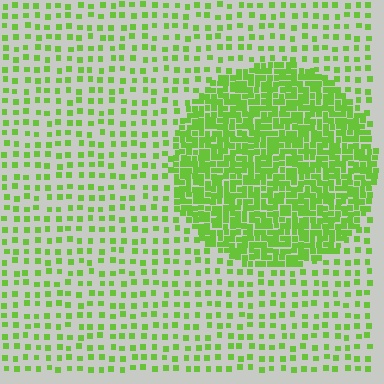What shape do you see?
I see a circle.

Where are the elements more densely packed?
The elements are more densely packed inside the circle boundary.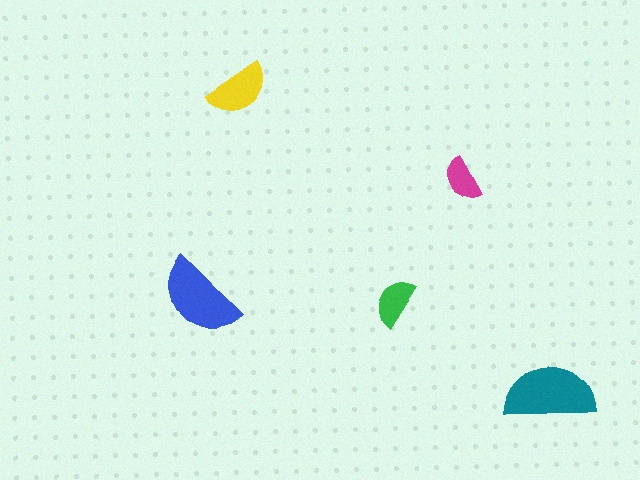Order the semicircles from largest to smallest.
the teal one, the blue one, the yellow one, the green one, the magenta one.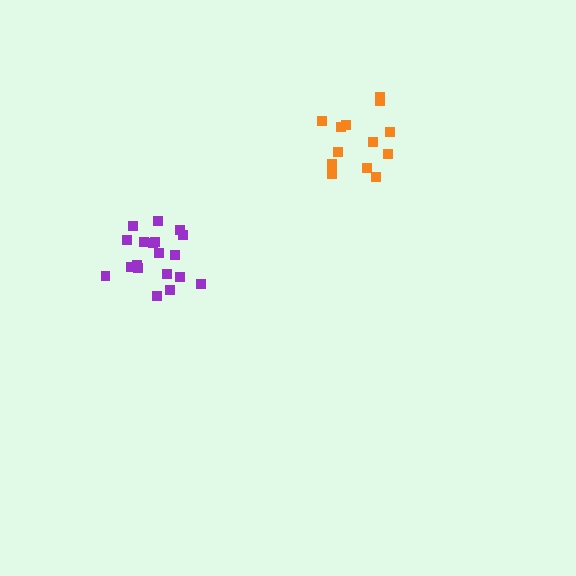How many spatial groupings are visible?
There are 2 spatial groupings.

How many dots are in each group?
Group 1: 13 dots, Group 2: 19 dots (32 total).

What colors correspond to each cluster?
The clusters are colored: orange, purple.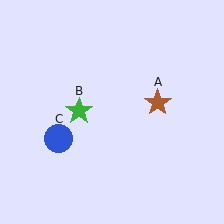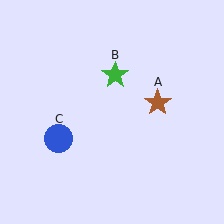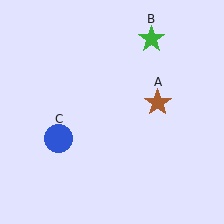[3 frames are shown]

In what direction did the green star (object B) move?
The green star (object B) moved up and to the right.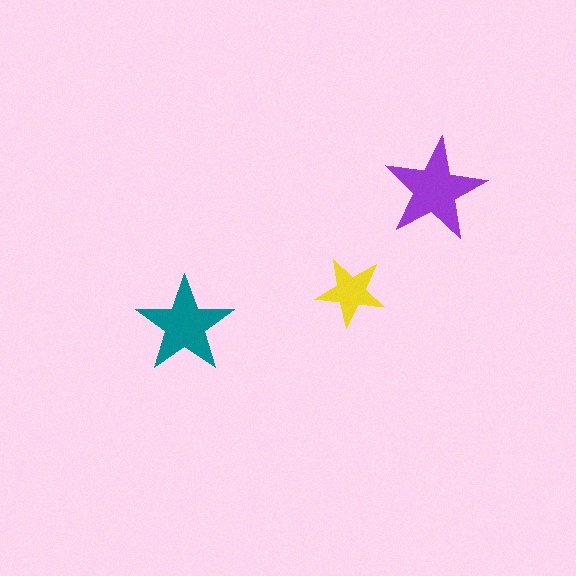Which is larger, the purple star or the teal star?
The purple one.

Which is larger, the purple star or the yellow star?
The purple one.